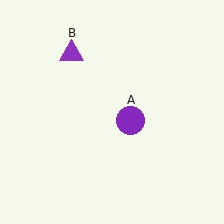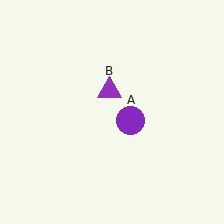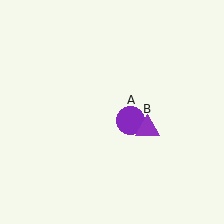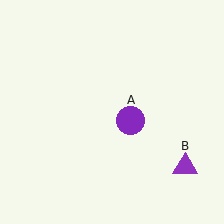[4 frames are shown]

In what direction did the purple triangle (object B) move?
The purple triangle (object B) moved down and to the right.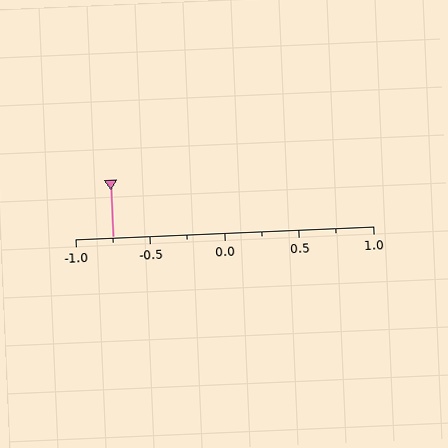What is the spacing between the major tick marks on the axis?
The major ticks are spaced 0.5 apart.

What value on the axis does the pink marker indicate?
The marker indicates approximately -0.75.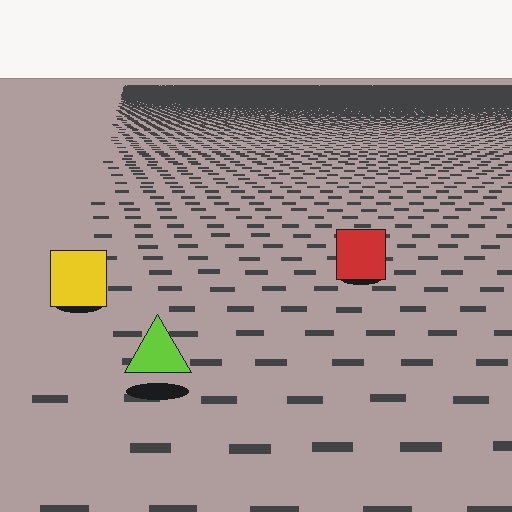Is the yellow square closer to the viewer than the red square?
Yes. The yellow square is closer — you can tell from the texture gradient: the ground texture is coarser near it.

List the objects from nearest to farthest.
From nearest to farthest: the lime triangle, the yellow square, the red square.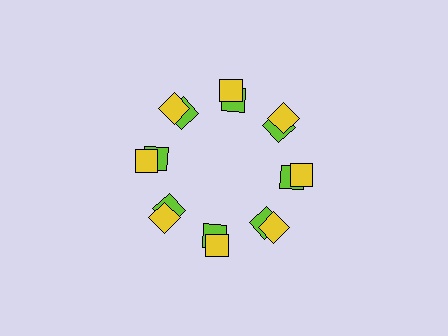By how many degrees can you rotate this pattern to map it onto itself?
The pattern maps onto itself every 45 degrees of rotation.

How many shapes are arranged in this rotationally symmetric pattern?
There are 16 shapes, arranged in 8 groups of 2.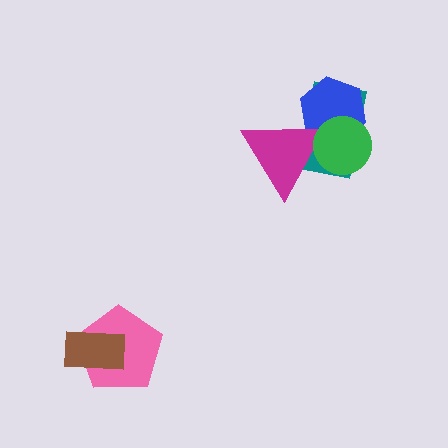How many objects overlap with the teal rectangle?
3 objects overlap with the teal rectangle.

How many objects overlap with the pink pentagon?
1 object overlaps with the pink pentagon.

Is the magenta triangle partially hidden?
Yes, it is partially covered by another shape.